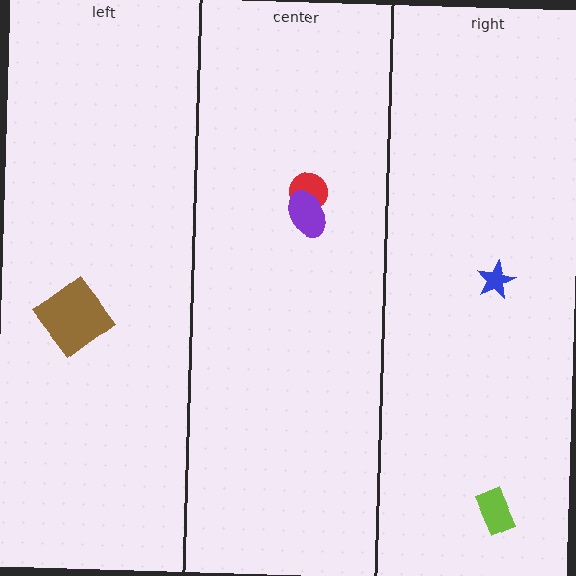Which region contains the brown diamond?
The left region.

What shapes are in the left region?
The brown diamond.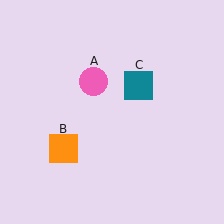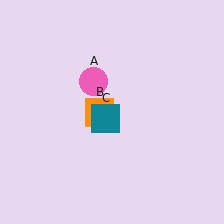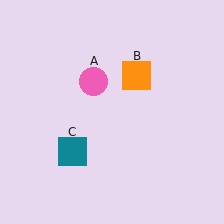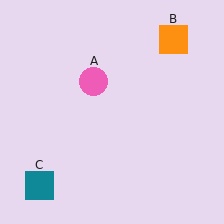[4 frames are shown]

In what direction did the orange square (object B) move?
The orange square (object B) moved up and to the right.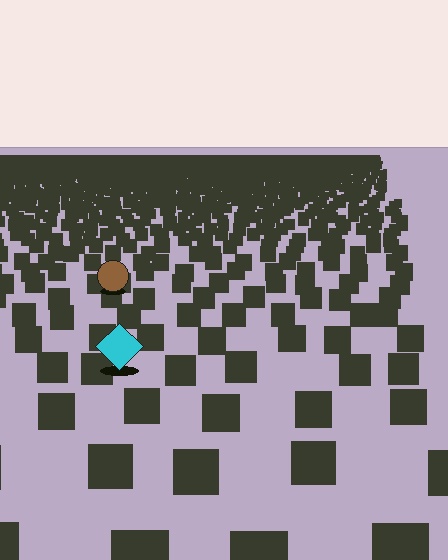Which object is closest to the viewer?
The cyan diamond is closest. The texture marks near it are larger and more spread out.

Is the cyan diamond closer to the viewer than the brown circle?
Yes. The cyan diamond is closer — you can tell from the texture gradient: the ground texture is coarser near it.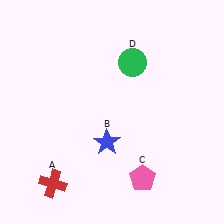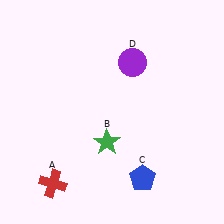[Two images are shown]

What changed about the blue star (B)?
In Image 1, B is blue. In Image 2, it changed to green.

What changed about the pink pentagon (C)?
In Image 1, C is pink. In Image 2, it changed to blue.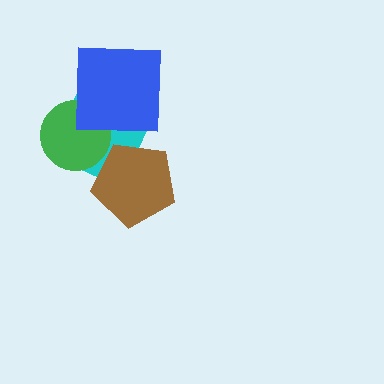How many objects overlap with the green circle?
2 objects overlap with the green circle.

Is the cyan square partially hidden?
Yes, it is partially covered by another shape.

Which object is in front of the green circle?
The blue square is in front of the green circle.